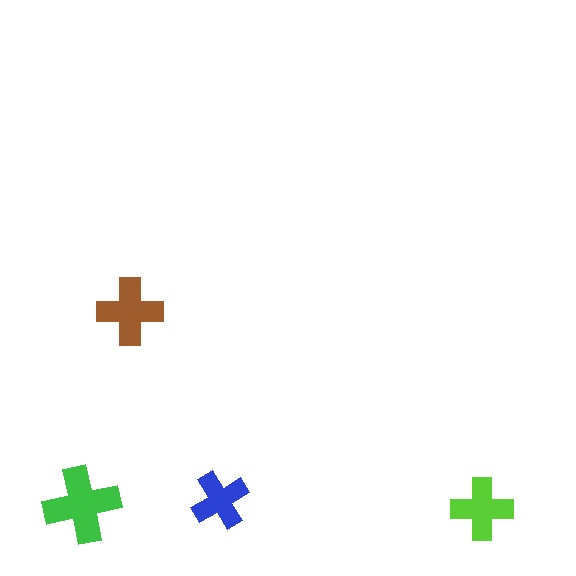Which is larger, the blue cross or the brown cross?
The brown one.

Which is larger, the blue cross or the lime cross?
The lime one.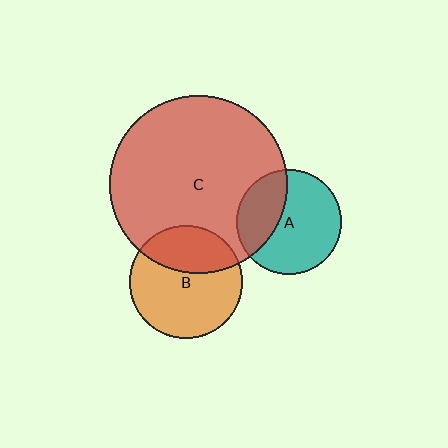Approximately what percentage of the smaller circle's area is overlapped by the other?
Approximately 35%.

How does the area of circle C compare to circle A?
Approximately 2.9 times.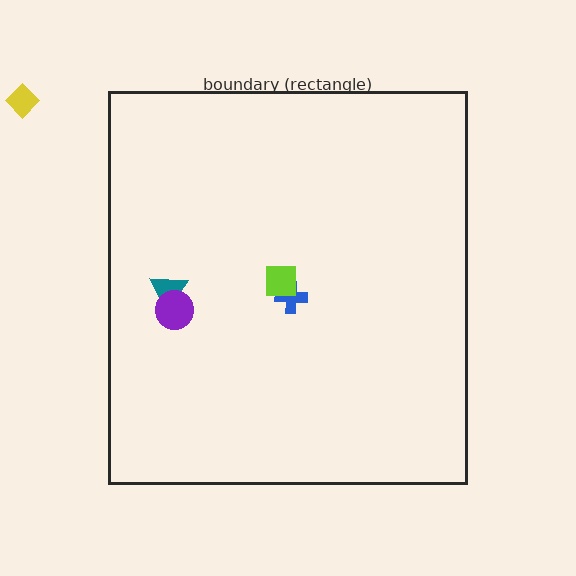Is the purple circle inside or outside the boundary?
Inside.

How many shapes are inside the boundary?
4 inside, 1 outside.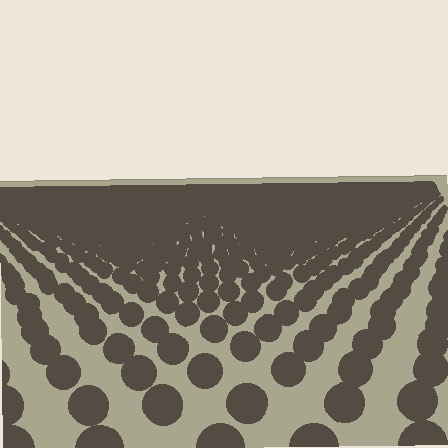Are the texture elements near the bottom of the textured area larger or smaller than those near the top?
Larger. Near the bottom, elements are closer to the viewer and appear at a bigger on-screen size.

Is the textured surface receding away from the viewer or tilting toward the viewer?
The surface is receding away from the viewer. Texture elements get smaller and denser toward the top.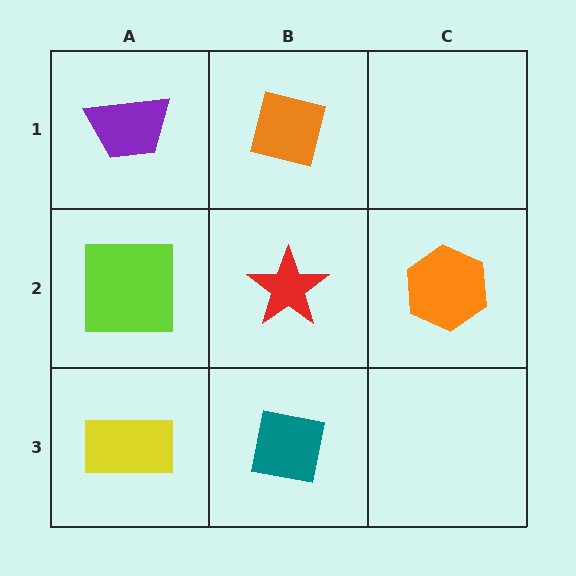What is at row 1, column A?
A purple trapezoid.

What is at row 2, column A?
A lime square.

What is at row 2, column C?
An orange hexagon.